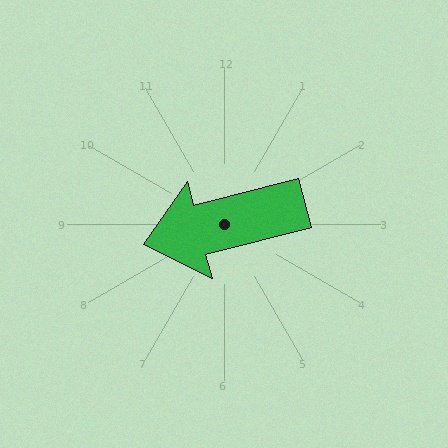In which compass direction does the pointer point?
West.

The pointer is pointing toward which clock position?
Roughly 9 o'clock.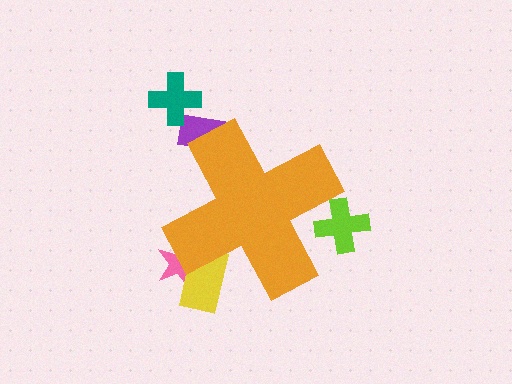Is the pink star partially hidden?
Yes, the pink star is partially hidden behind the orange cross.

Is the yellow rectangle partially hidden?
Yes, the yellow rectangle is partially hidden behind the orange cross.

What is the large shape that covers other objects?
An orange cross.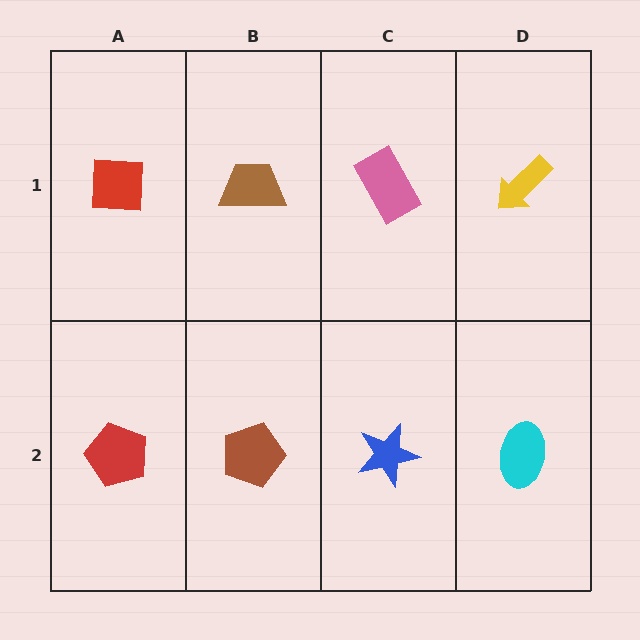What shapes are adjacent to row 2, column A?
A red square (row 1, column A), a brown pentagon (row 2, column B).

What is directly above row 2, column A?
A red square.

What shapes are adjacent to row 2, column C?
A pink rectangle (row 1, column C), a brown pentagon (row 2, column B), a cyan ellipse (row 2, column D).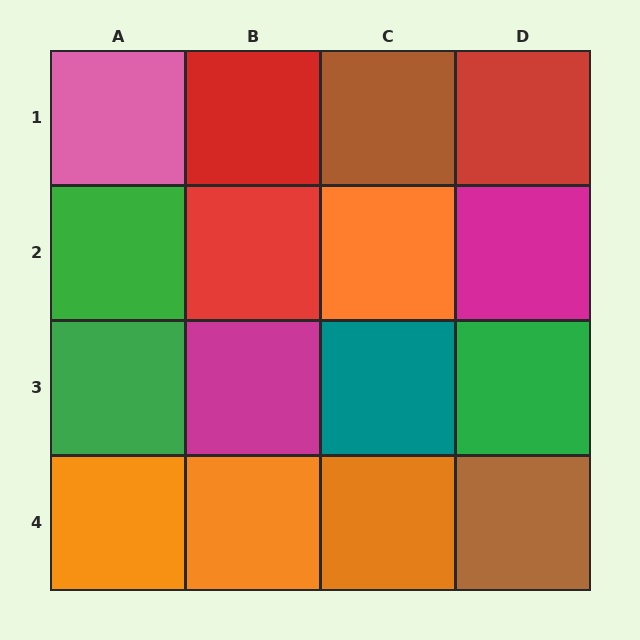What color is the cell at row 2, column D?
Magenta.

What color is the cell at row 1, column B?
Red.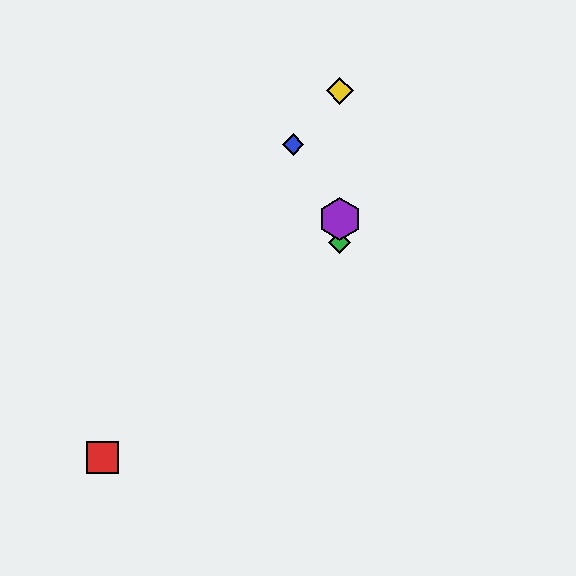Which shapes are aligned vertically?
The green diamond, the yellow diamond, the purple hexagon are aligned vertically.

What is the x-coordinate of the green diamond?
The green diamond is at x≈340.